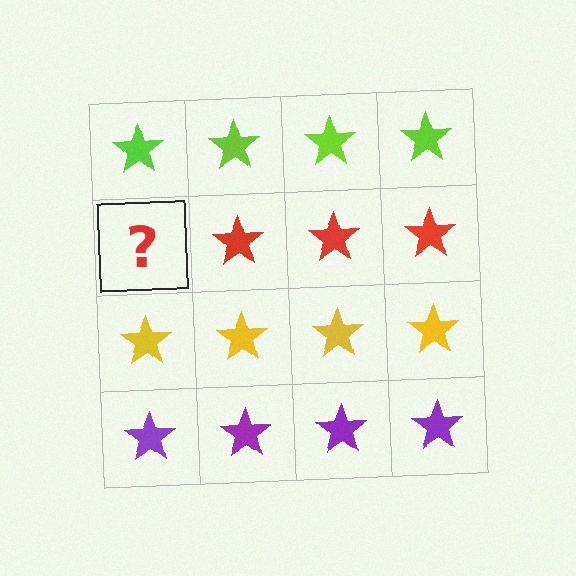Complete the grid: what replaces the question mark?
The question mark should be replaced with a red star.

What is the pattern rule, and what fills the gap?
The rule is that each row has a consistent color. The gap should be filled with a red star.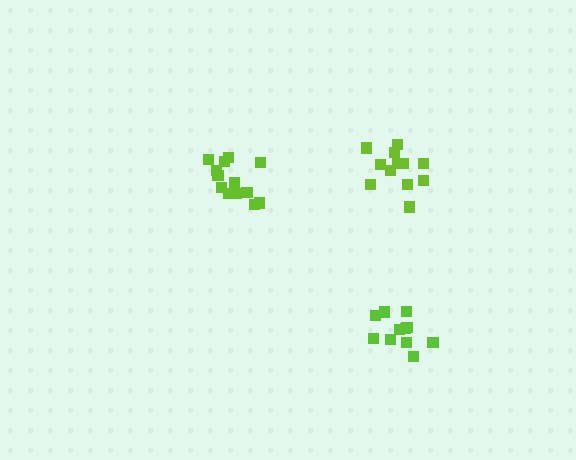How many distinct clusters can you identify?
There are 3 distinct clusters.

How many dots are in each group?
Group 1: 11 dots, Group 2: 12 dots, Group 3: 13 dots (36 total).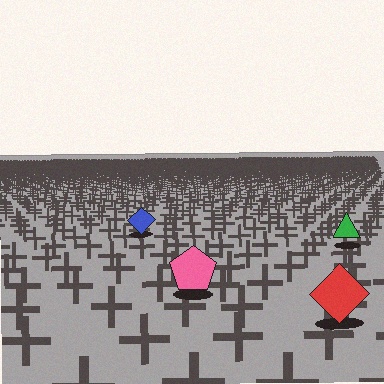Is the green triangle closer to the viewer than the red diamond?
No. The red diamond is closer — you can tell from the texture gradient: the ground texture is coarser near it.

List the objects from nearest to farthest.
From nearest to farthest: the red diamond, the pink pentagon, the green triangle, the blue diamond.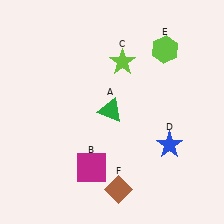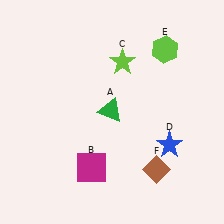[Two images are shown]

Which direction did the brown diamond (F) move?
The brown diamond (F) moved right.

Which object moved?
The brown diamond (F) moved right.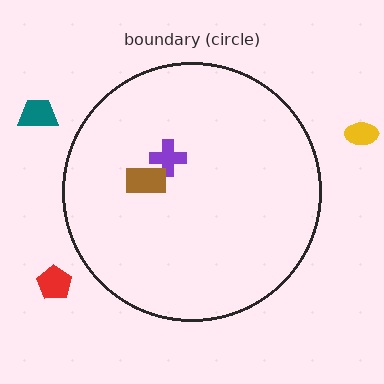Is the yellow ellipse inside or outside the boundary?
Outside.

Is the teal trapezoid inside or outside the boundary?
Outside.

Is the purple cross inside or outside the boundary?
Inside.